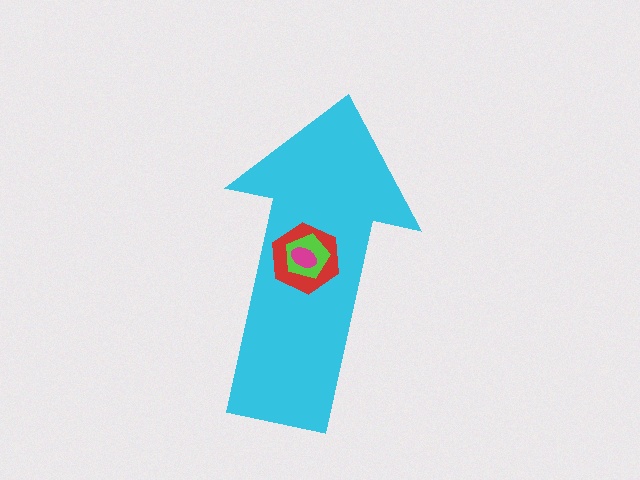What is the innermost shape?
The magenta ellipse.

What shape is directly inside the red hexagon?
The lime pentagon.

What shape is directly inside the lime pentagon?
The magenta ellipse.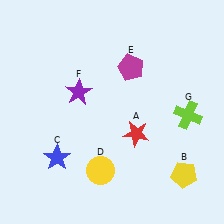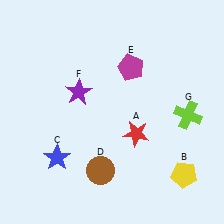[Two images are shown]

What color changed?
The circle (D) changed from yellow in Image 1 to brown in Image 2.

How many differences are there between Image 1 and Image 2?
There is 1 difference between the two images.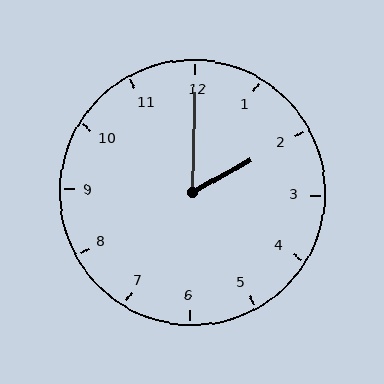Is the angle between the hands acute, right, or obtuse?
It is acute.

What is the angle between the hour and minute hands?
Approximately 60 degrees.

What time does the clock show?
2:00.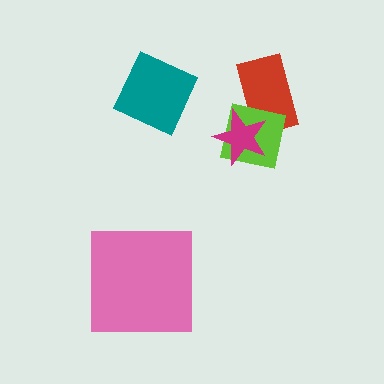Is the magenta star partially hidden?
No, no other shape covers it.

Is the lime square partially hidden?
Yes, it is partially covered by another shape.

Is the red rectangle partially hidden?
Yes, it is partially covered by another shape.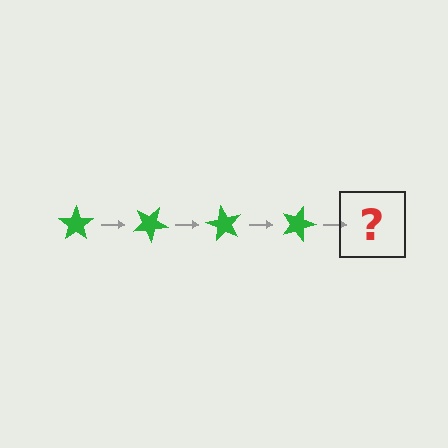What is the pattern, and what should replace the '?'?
The pattern is that the star rotates 30 degrees each step. The '?' should be a green star rotated 120 degrees.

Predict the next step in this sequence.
The next step is a green star rotated 120 degrees.